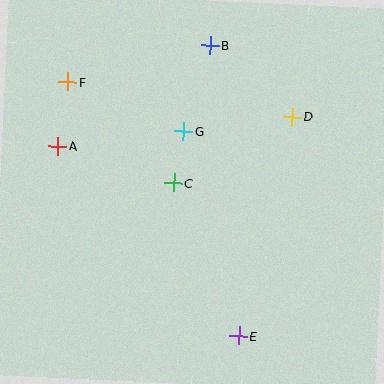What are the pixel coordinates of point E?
Point E is at (239, 336).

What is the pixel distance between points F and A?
The distance between F and A is 65 pixels.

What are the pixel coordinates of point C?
Point C is at (174, 183).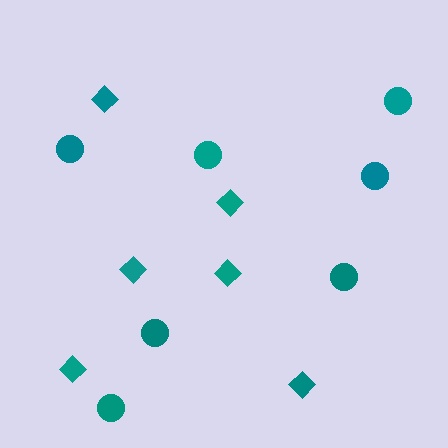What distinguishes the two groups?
There are 2 groups: one group of circles (7) and one group of diamonds (6).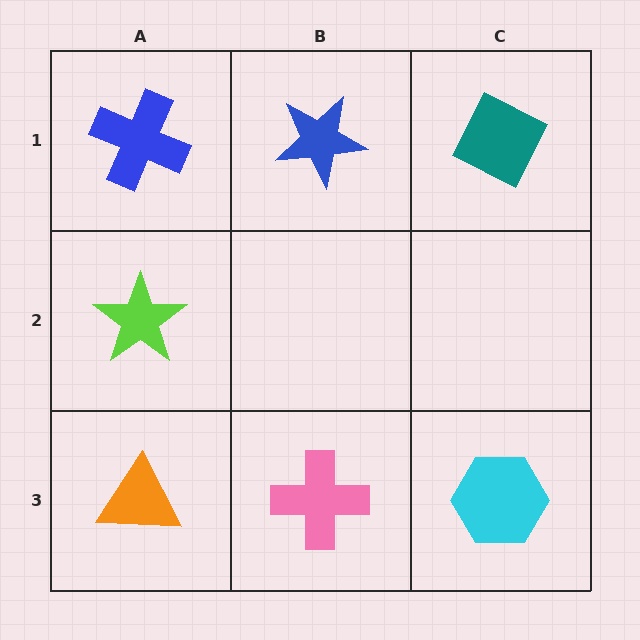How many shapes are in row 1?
3 shapes.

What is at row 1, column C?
A teal diamond.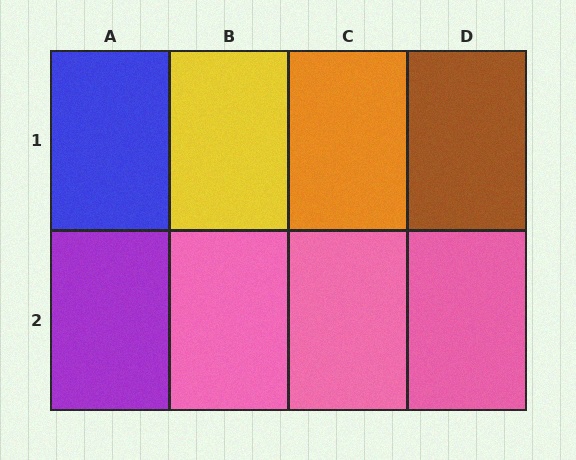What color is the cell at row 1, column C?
Orange.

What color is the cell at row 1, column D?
Brown.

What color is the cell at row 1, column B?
Yellow.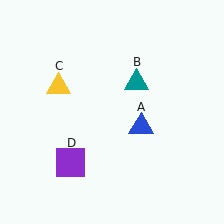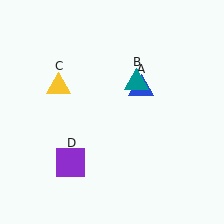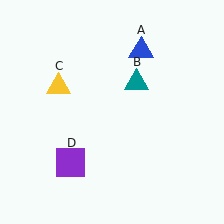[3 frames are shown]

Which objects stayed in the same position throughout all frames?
Teal triangle (object B) and yellow triangle (object C) and purple square (object D) remained stationary.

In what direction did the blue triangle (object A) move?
The blue triangle (object A) moved up.